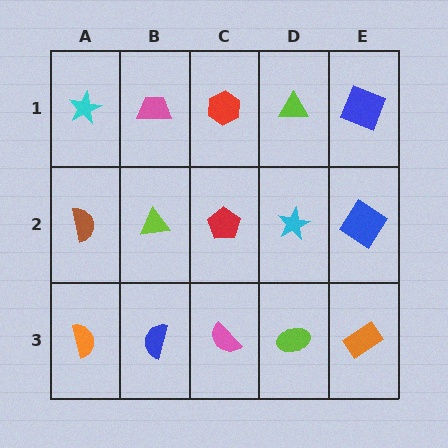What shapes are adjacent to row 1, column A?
A brown semicircle (row 2, column A), a pink trapezoid (row 1, column B).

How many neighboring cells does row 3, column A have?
2.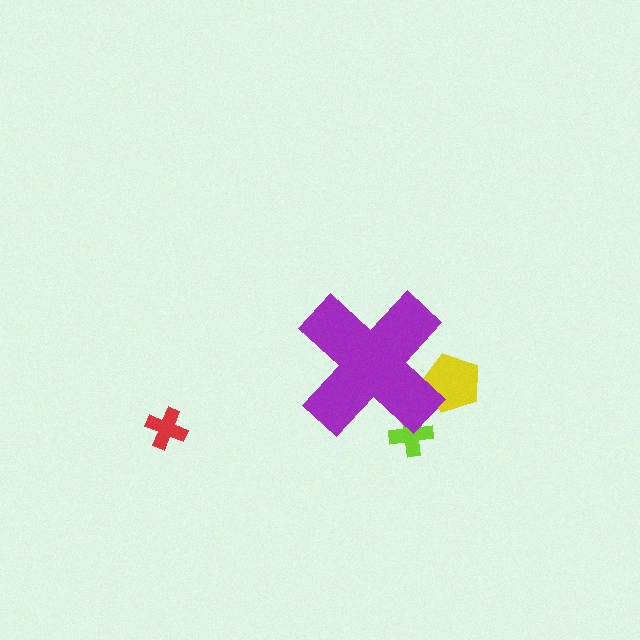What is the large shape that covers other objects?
A purple cross.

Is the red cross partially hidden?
No, the red cross is fully visible.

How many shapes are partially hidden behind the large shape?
2 shapes are partially hidden.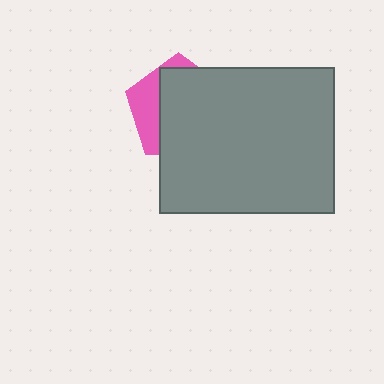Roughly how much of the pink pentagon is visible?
A small part of it is visible (roughly 30%).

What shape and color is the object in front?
The object in front is a gray rectangle.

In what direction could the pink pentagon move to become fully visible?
The pink pentagon could move toward the upper-left. That would shift it out from behind the gray rectangle entirely.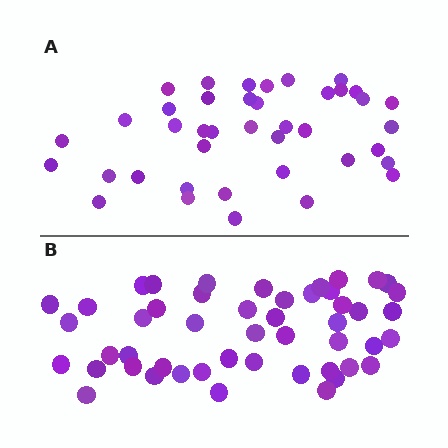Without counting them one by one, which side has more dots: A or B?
Region B (the bottom region) has more dots.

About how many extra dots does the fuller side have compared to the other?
Region B has roughly 8 or so more dots than region A.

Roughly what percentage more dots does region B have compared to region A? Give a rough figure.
About 20% more.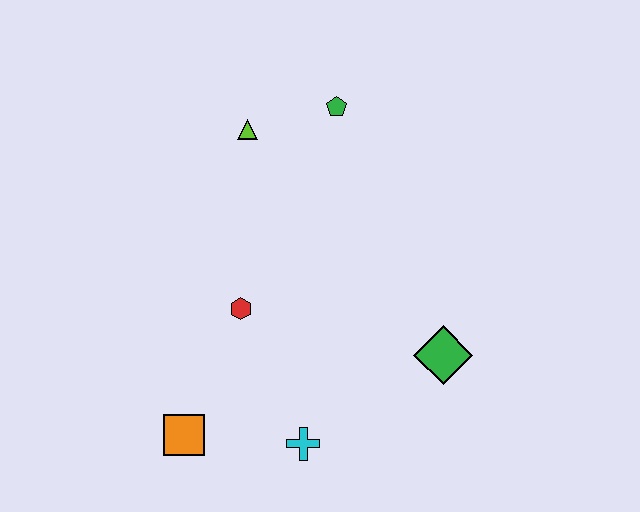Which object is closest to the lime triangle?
The green pentagon is closest to the lime triangle.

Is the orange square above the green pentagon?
No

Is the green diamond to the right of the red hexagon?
Yes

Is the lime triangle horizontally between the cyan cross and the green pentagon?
No